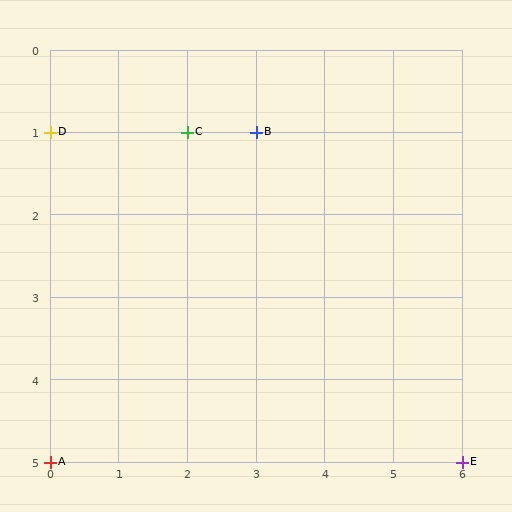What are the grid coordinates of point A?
Point A is at grid coordinates (0, 5).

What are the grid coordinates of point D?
Point D is at grid coordinates (0, 1).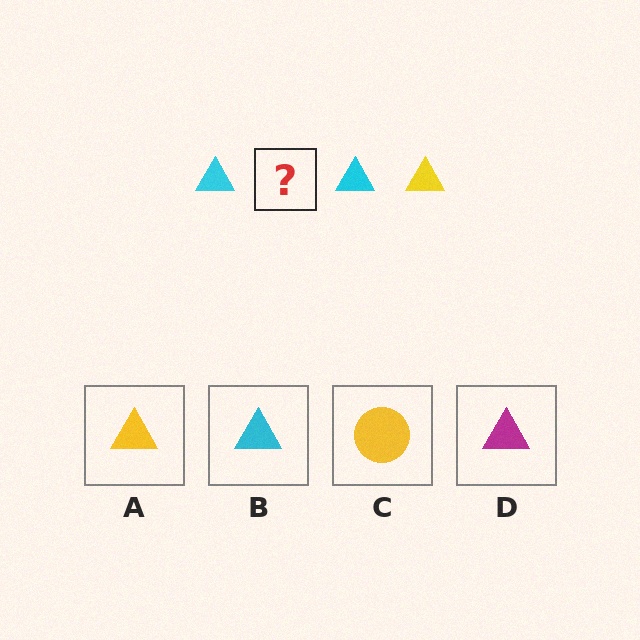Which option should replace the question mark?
Option A.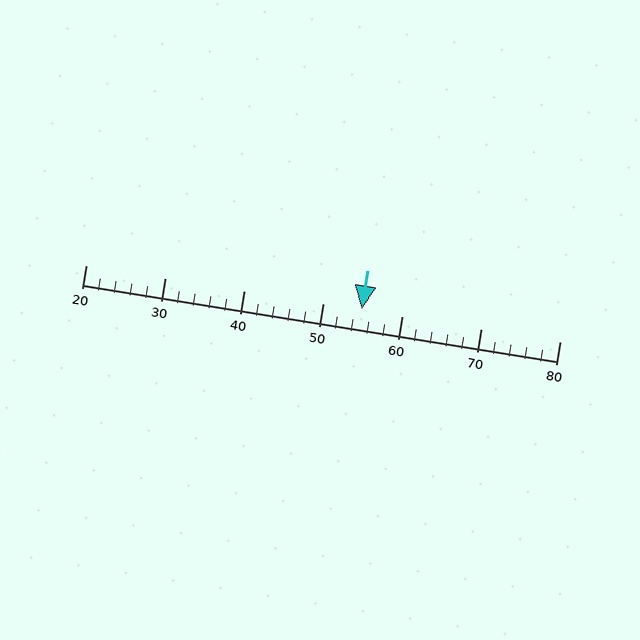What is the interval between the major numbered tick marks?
The major tick marks are spaced 10 units apart.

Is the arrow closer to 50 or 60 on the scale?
The arrow is closer to 50.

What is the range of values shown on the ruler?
The ruler shows values from 20 to 80.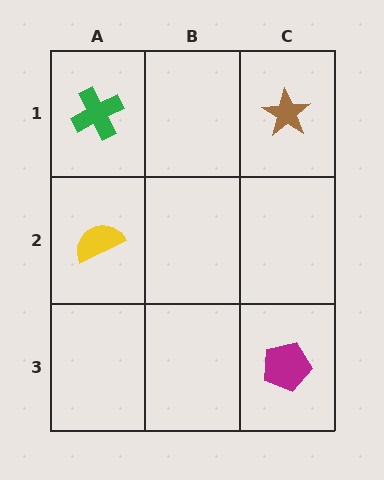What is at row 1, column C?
A brown star.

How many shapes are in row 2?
1 shape.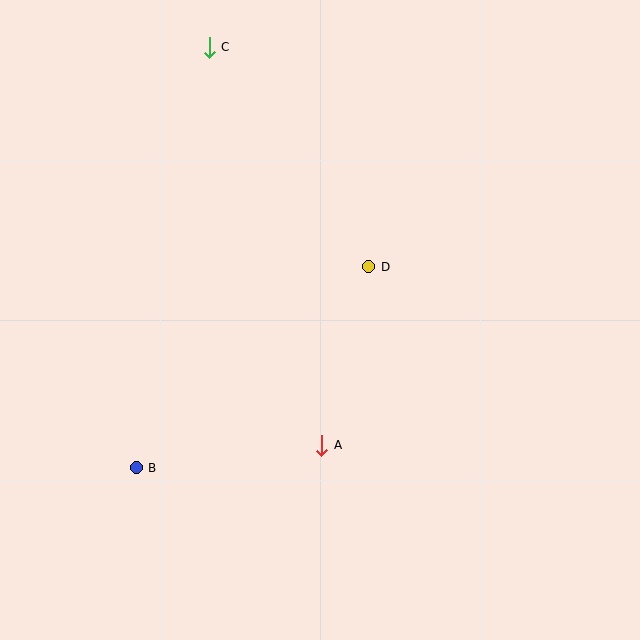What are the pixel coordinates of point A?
Point A is at (322, 445).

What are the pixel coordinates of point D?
Point D is at (369, 267).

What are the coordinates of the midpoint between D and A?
The midpoint between D and A is at (345, 356).